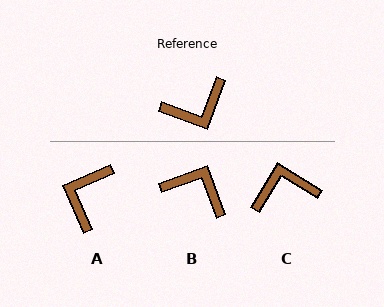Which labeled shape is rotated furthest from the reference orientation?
C, about 169 degrees away.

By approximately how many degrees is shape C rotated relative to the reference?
Approximately 169 degrees counter-clockwise.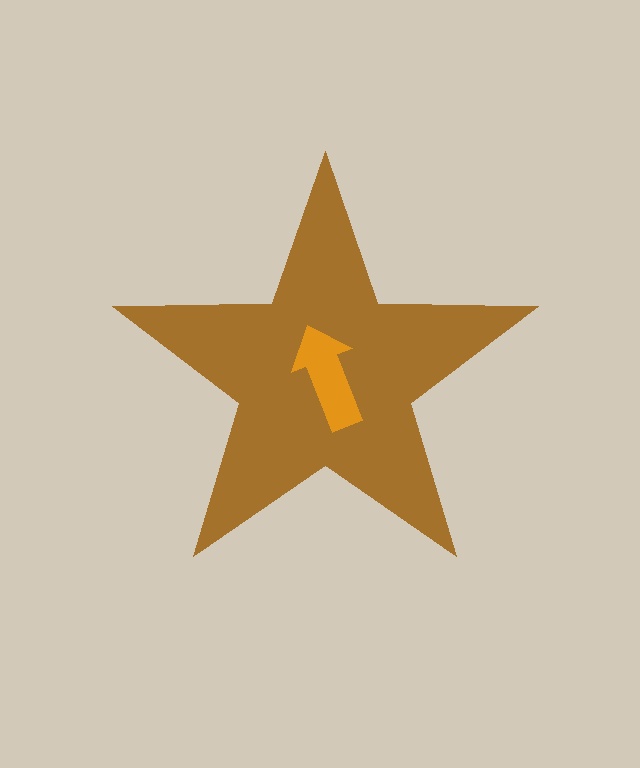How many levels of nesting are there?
2.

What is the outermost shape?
The brown star.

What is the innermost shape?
The orange arrow.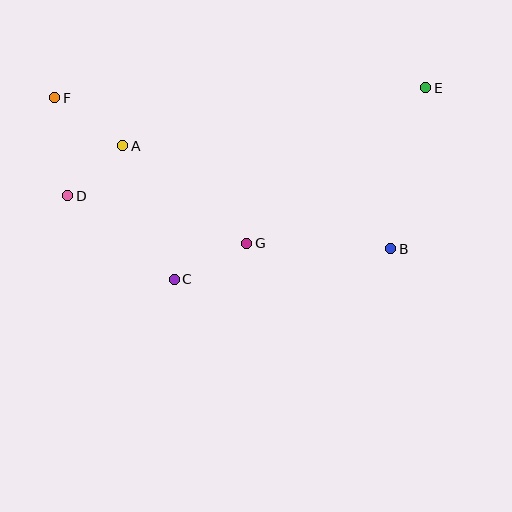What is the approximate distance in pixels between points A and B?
The distance between A and B is approximately 287 pixels.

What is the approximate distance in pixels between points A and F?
The distance between A and F is approximately 83 pixels.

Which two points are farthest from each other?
Points D and E are farthest from each other.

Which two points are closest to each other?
Points A and D are closest to each other.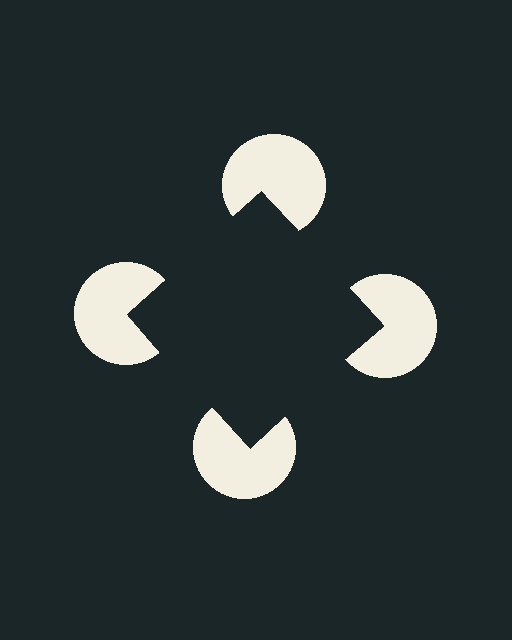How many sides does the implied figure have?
4 sides.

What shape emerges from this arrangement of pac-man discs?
An illusory square — its edges are inferred from the aligned wedge cuts in the pac-man discs, not physically drawn.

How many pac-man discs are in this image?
There are 4 — one at each vertex of the illusory square.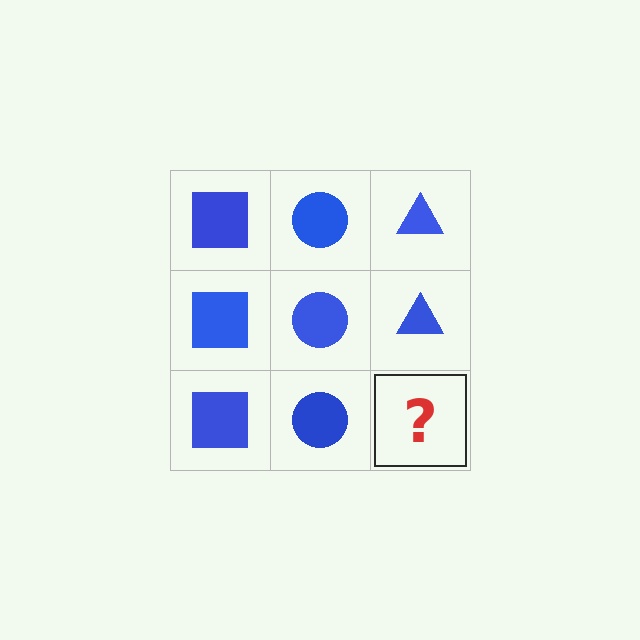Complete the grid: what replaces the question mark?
The question mark should be replaced with a blue triangle.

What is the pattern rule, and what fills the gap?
The rule is that each column has a consistent shape. The gap should be filled with a blue triangle.